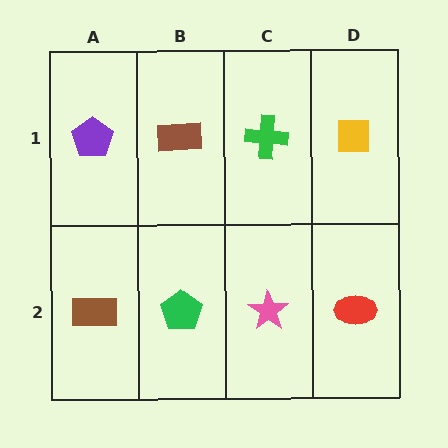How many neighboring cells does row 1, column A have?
2.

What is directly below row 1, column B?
A green pentagon.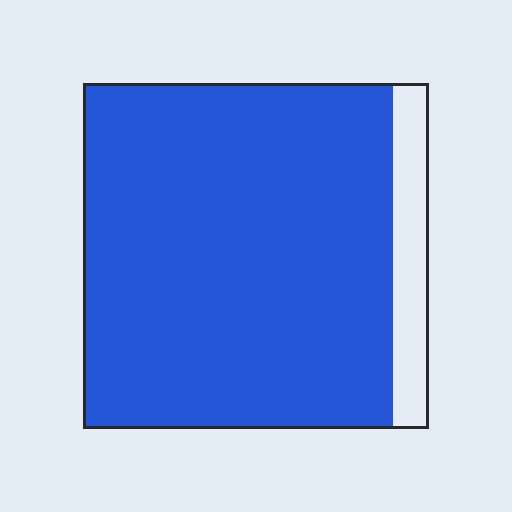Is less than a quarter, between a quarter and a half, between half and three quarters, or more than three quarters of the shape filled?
More than three quarters.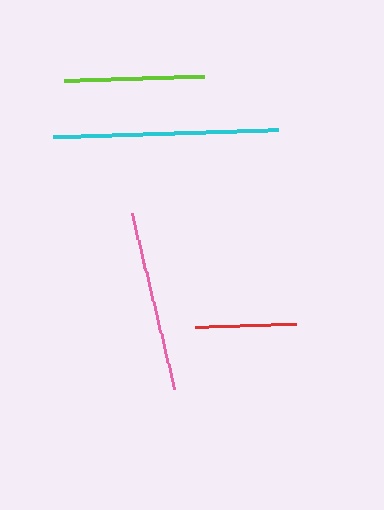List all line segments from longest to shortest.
From longest to shortest: cyan, pink, lime, red.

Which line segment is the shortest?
The red line is the shortest at approximately 101 pixels.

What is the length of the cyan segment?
The cyan segment is approximately 225 pixels long.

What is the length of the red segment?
The red segment is approximately 101 pixels long.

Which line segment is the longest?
The cyan line is the longest at approximately 225 pixels.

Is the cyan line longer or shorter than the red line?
The cyan line is longer than the red line.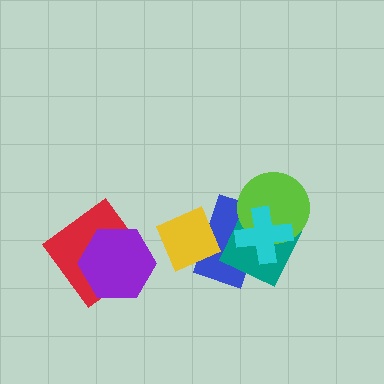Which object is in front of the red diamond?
The purple hexagon is in front of the red diamond.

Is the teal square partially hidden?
Yes, it is partially covered by another shape.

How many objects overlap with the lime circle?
3 objects overlap with the lime circle.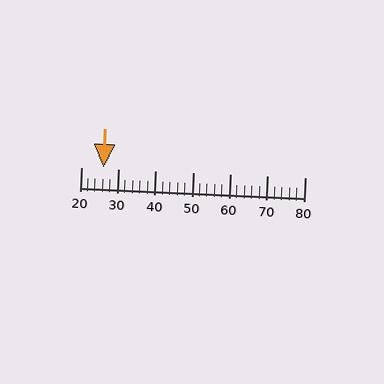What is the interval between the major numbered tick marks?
The major tick marks are spaced 10 units apart.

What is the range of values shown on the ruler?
The ruler shows values from 20 to 80.